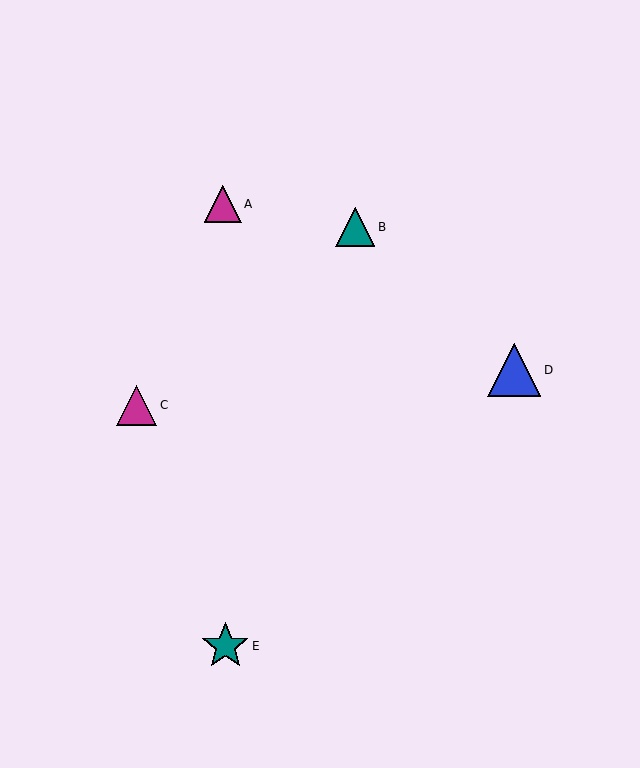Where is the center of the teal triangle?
The center of the teal triangle is at (355, 227).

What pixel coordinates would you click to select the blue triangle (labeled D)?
Click at (514, 370) to select the blue triangle D.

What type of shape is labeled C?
Shape C is a magenta triangle.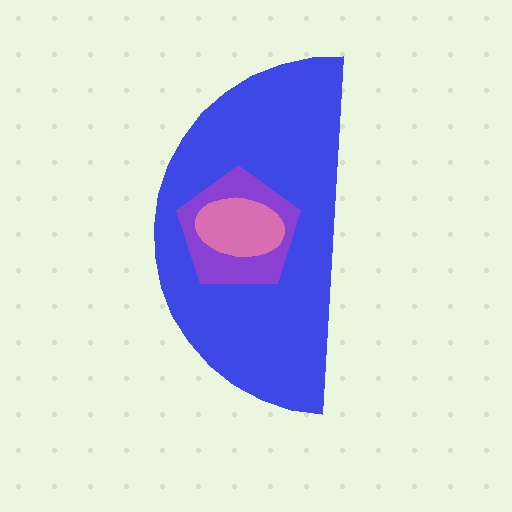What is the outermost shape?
The blue semicircle.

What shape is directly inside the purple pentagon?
The pink ellipse.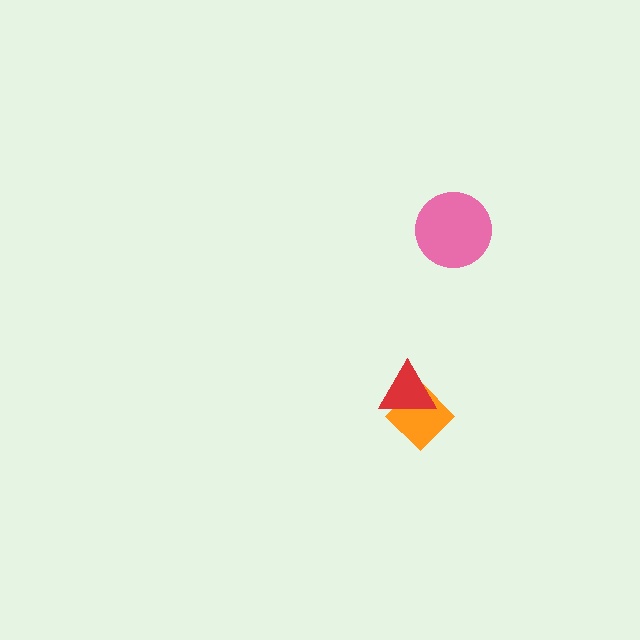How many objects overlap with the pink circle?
0 objects overlap with the pink circle.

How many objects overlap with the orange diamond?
1 object overlaps with the orange diamond.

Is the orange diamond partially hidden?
Yes, it is partially covered by another shape.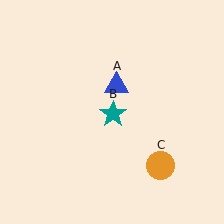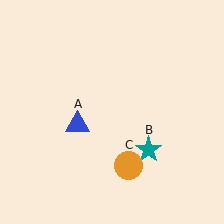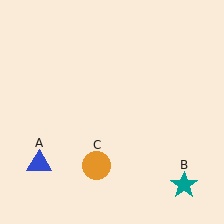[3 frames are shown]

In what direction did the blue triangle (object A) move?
The blue triangle (object A) moved down and to the left.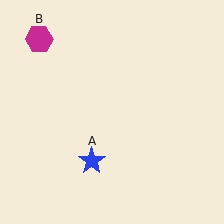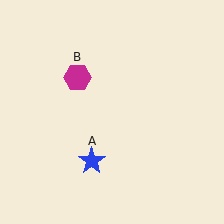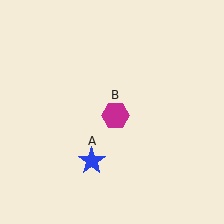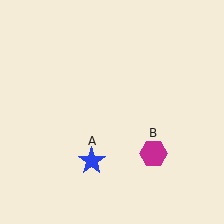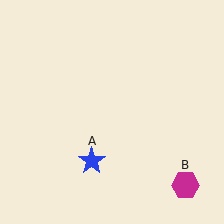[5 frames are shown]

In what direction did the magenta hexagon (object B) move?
The magenta hexagon (object B) moved down and to the right.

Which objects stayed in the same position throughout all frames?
Blue star (object A) remained stationary.